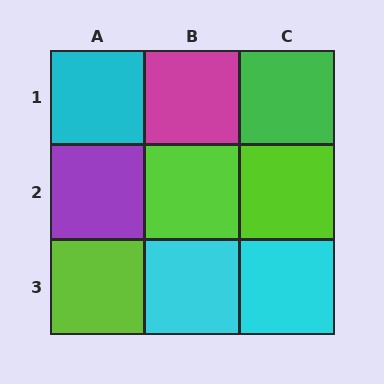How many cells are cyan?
3 cells are cyan.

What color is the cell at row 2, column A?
Purple.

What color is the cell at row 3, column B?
Cyan.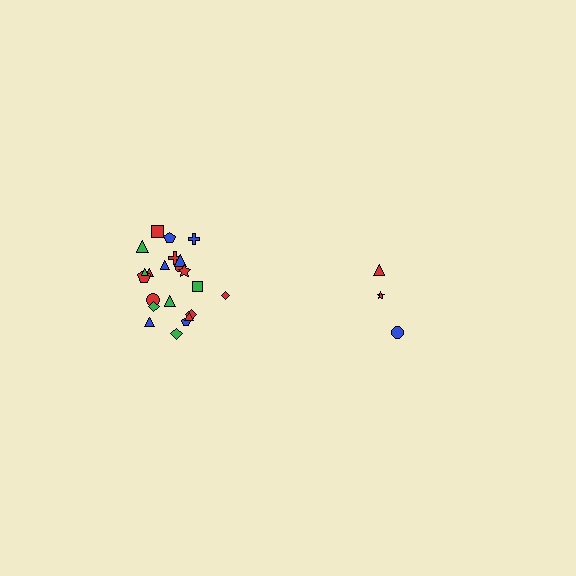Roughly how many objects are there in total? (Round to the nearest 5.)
Roughly 25 objects in total.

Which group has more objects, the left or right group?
The left group.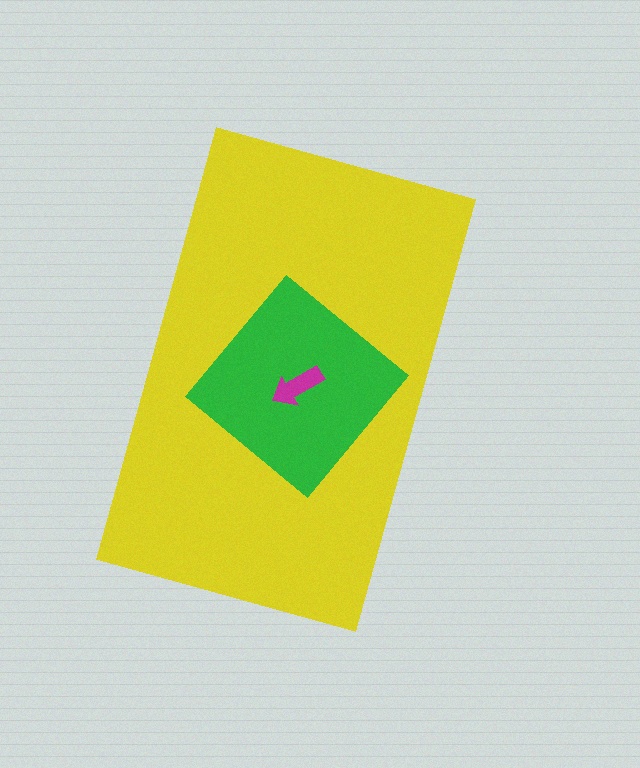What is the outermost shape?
The yellow rectangle.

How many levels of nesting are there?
3.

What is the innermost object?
The magenta arrow.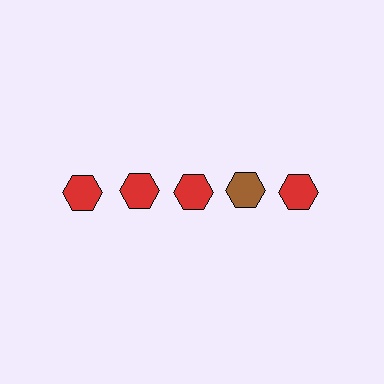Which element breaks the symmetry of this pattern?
The brown hexagon in the top row, second from right column breaks the symmetry. All other shapes are red hexagons.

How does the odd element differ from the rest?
It has a different color: brown instead of red.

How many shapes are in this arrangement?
There are 5 shapes arranged in a grid pattern.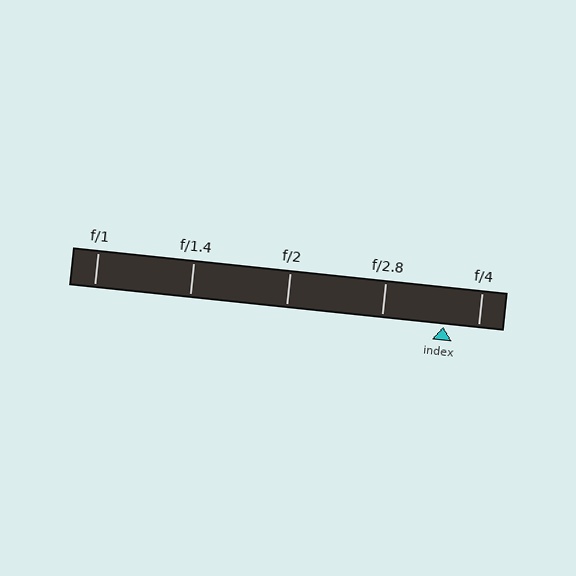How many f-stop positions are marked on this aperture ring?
There are 5 f-stop positions marked.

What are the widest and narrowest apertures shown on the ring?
The widest aperture shown is f/1 and the narrowest is f/4.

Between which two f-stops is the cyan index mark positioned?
The index mark is between f/2.8 and f/4.